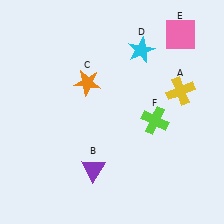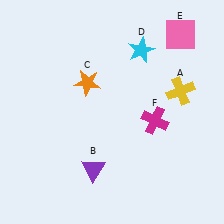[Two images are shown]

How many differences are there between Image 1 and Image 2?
There is 1 difference between the two images.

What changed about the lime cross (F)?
In Image 1, F is lime. In Image 2, it changed to magenta.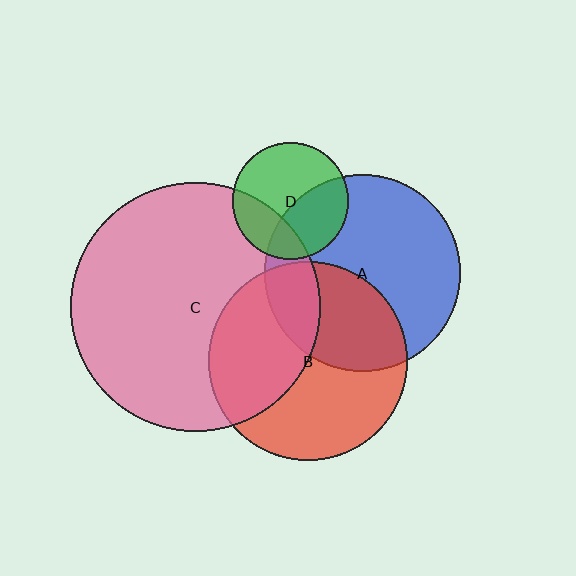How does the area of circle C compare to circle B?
Approximately 1.6 times.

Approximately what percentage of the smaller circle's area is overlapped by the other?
Approximately 15%.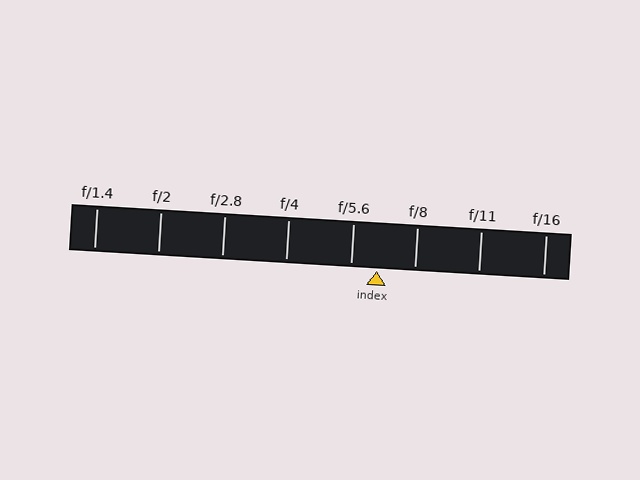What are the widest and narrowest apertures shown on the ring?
The widest aperture shown is f/1.4 and the narrowest is f/16.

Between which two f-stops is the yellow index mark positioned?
The index mark is between f/5.6 and f/8.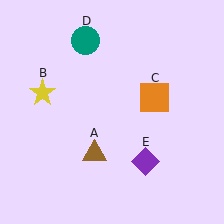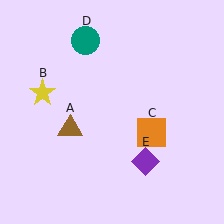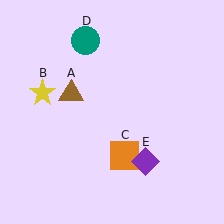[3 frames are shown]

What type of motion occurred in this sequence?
The brown triangle (object A), orange square (object C) rotated clockwise around the center of the scene.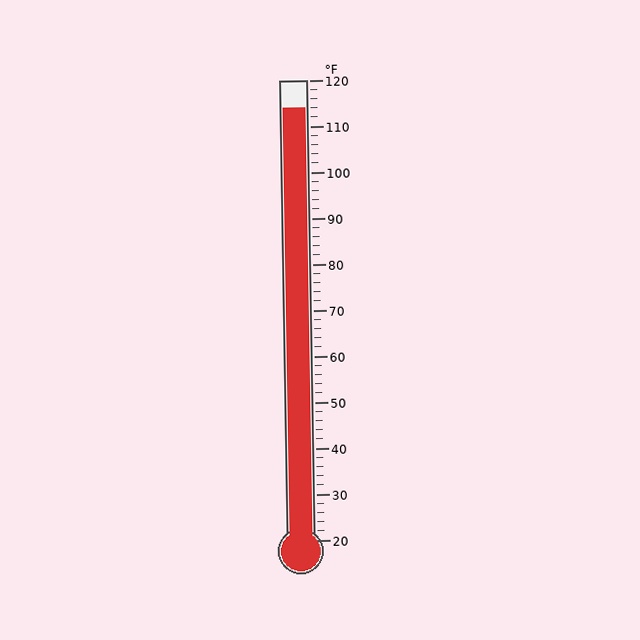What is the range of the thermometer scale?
The thermometer scale ranges from 20°F to 120°F.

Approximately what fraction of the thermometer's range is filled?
The thermometer is filled to approximately 95% of its range.